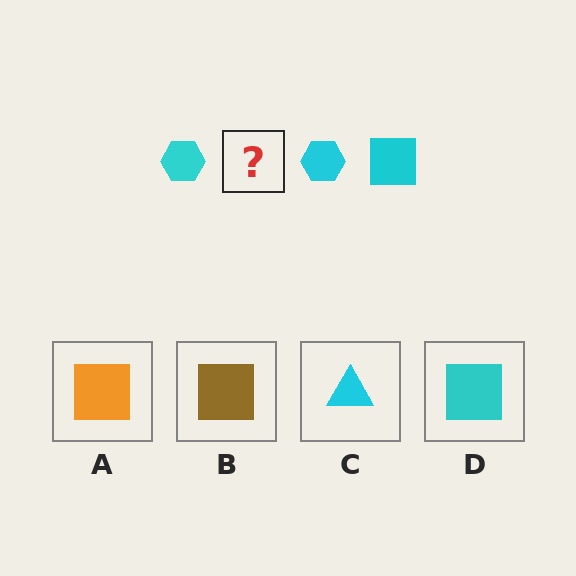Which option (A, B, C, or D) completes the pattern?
D.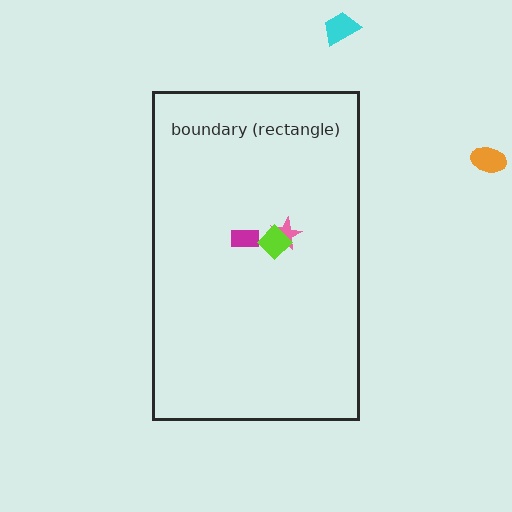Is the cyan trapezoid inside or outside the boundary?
Outside.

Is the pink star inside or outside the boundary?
Inside.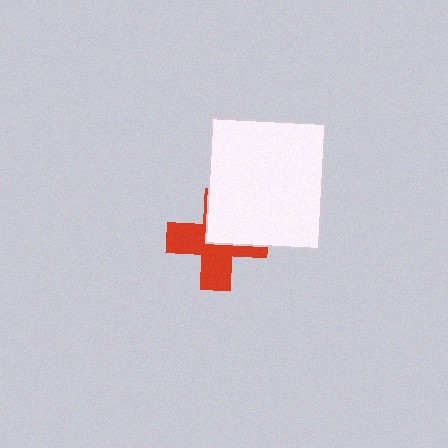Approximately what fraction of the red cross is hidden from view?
Roughly 44% of the red cross is hidden behind the white rectangle.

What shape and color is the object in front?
The object in front is a white rectangle.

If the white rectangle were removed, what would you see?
You would see the complete red cross.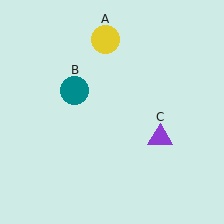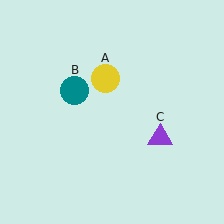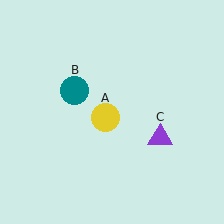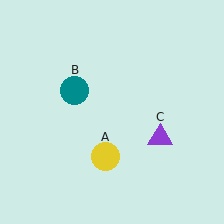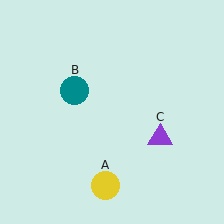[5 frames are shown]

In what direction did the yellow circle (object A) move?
The yellow circle (object A) moved down.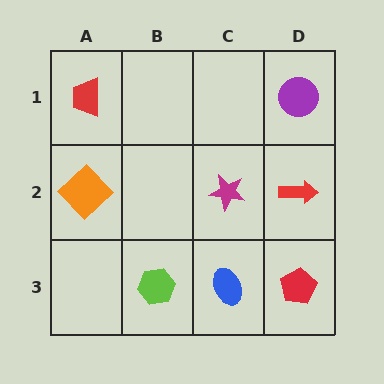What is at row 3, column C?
A blue ellipse.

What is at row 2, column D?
A red arrow.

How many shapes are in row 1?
2 shapes.